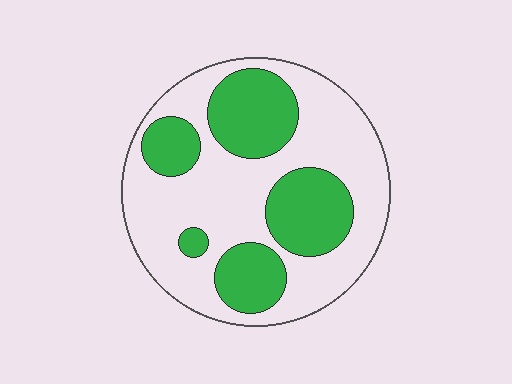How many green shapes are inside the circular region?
5.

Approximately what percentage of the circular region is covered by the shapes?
Approximately 35%.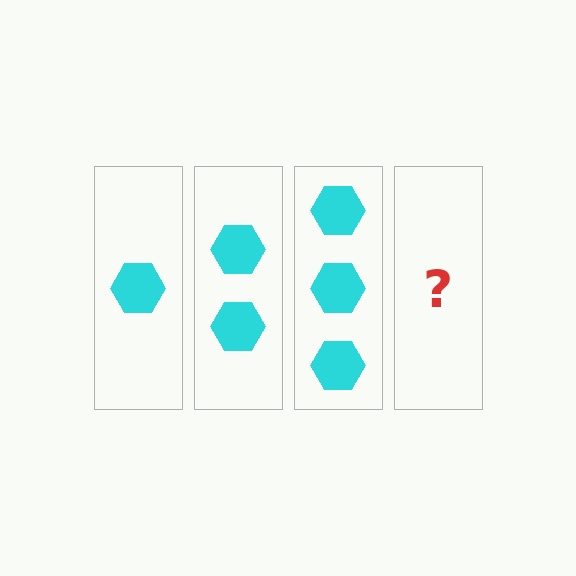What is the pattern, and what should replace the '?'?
The pattern is that each step adds one more hexagon. The '?' should be 4 hexagons.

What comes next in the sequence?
The next element should be 4 hexagons.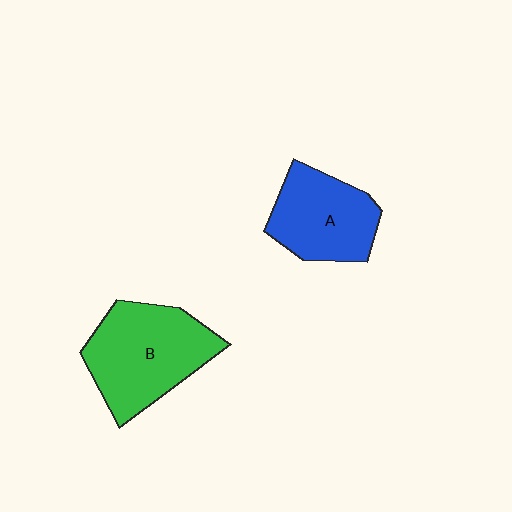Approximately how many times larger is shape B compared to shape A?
Approximately 1.3 times.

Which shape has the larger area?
Shape B (green).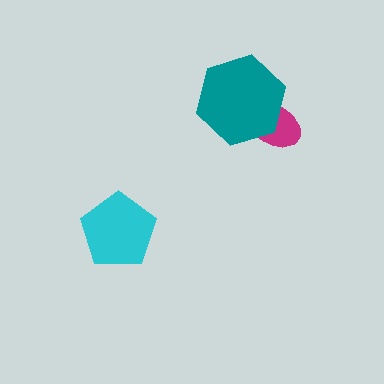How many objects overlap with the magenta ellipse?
1 object overlaps with the magenta ellipse.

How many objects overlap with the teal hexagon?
1 object overlaps with the teal hexagon.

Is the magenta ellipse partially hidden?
Yes, it is partially covered by another shape.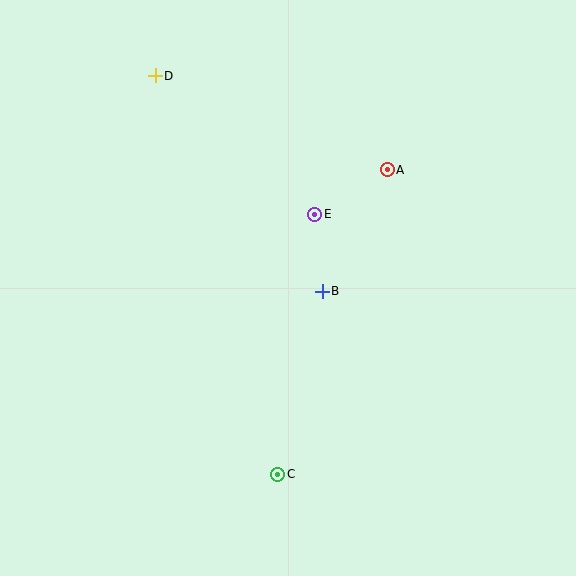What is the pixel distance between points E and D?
The distance between E and D is 211 pixels.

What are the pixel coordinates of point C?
Point C is at (278, 474).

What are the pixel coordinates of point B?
Point B is at (322, 291).